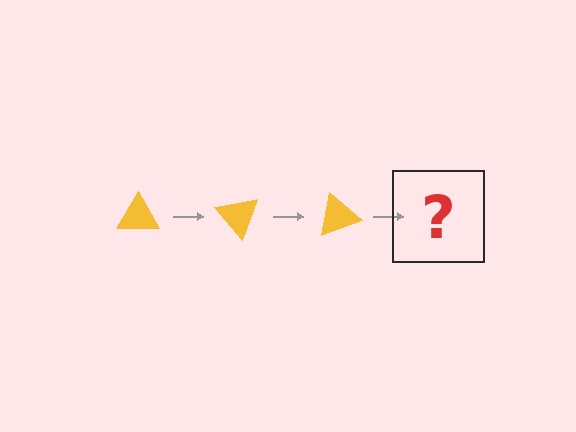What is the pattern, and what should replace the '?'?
The pattern is that the triangle rotates 50 degrees each step. The '?' should be a yellow triangle rotated 150 degrees.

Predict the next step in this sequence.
The next step is a yellow triangle rotated 150 degrees.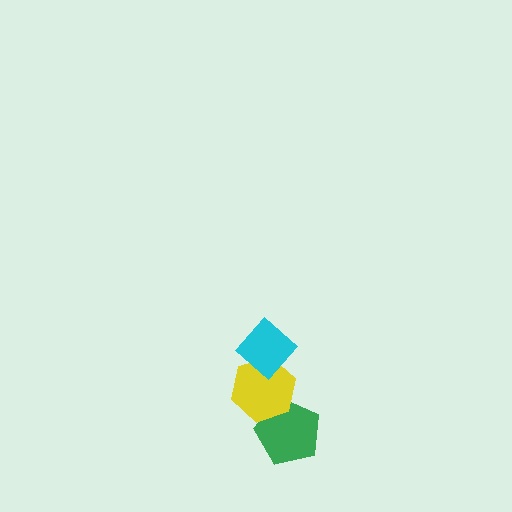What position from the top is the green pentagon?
The green pentagon is 3rd from the top.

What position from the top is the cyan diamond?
The cyan diamond is 1st from the top.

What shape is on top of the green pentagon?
The yellow hexagon is on top of the green pentagon.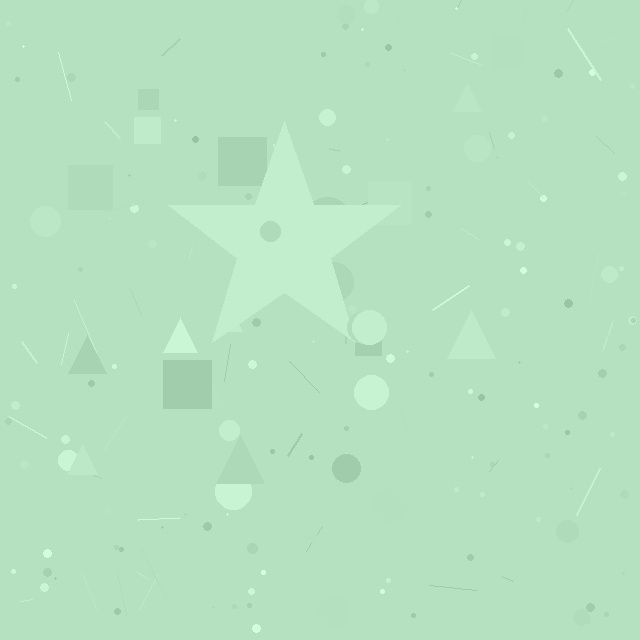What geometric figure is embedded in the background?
A star is embedded in the background.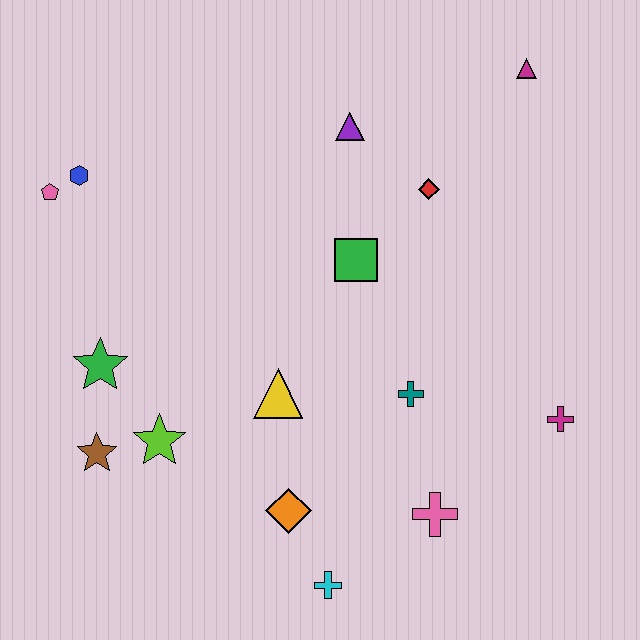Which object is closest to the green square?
The red diamond is closest to the green square.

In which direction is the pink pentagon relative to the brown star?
The pink pentagon is above the brown star.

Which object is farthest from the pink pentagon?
The magenta cross is farthest from the pink pentagon.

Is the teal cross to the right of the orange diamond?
Yes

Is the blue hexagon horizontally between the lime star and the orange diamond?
No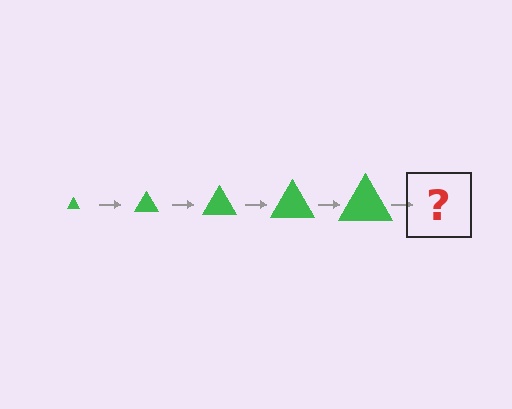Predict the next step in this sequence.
The next step is a green triangle, larger than the previous one.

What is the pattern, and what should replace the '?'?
The pattern is that the triangle gets progressively larger each step. The '?' should be a green triangle, larger than the previous one.